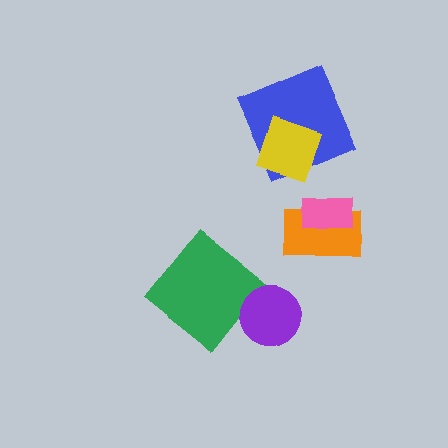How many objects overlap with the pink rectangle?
1 object overlaps with the pink rectangle.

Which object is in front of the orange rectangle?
The pink rectangle is in front of the orange rectangle.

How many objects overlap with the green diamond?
0 objects overlap with the green diamond.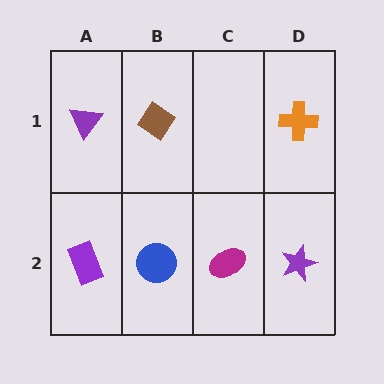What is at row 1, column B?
A brown diamond.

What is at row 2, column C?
A magenta ellipse.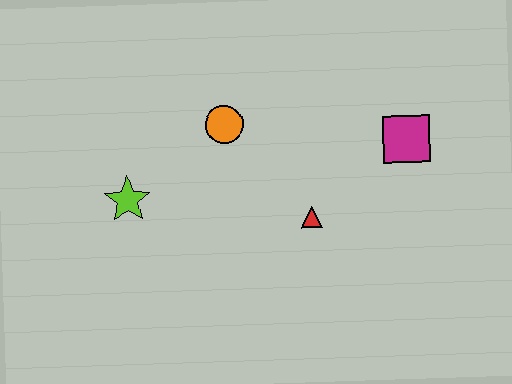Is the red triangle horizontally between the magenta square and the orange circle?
Yes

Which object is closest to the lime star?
The orange circle is closest to the lime star.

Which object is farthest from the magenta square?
The lime star is farthest from the magenta square.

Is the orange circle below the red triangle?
No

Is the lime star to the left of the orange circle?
Yes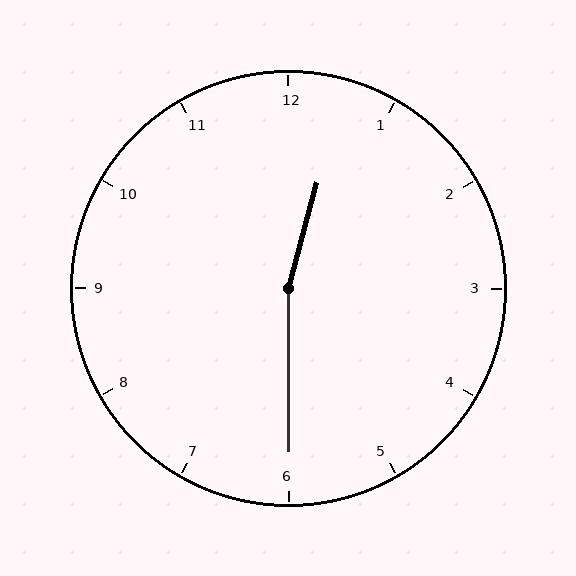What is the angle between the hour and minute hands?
Approximately 165 degrees.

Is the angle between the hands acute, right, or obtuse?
It is obtuse.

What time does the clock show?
12:30.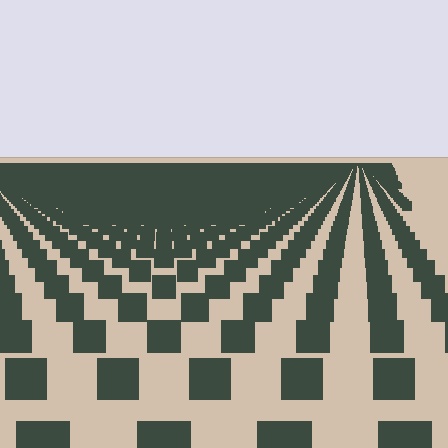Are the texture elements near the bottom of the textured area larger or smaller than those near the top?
Larger. Near the bottom, elements are closer to the viewer and appear at a bigger on-screen size.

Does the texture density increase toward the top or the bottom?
Density increases toward the top.